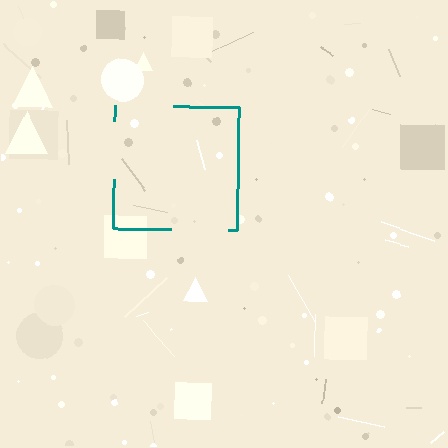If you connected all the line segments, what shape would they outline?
They would outline a square.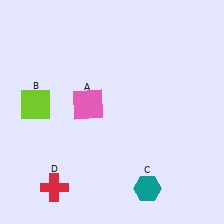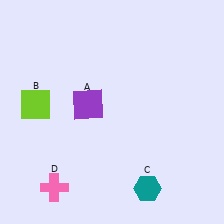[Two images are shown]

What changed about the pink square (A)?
In Image 1, A is pink. In Image 2, it changed to purple.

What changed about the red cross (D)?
In Image 1, D is red. In Image 2, it changed to pink.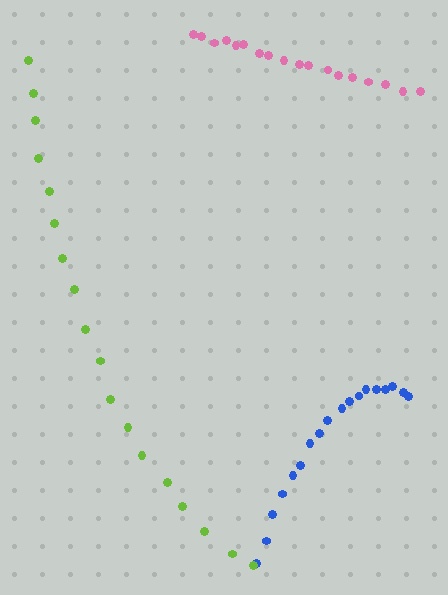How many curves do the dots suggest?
There are 3 distinct paths.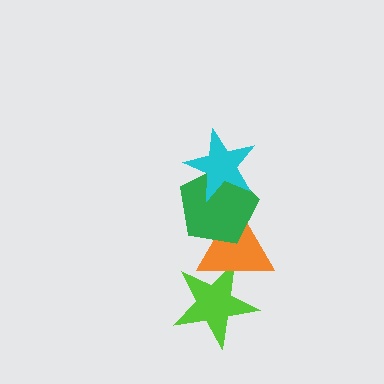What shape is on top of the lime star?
The orange triangle is on top of the lime star.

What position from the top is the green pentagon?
The green pentagon is 2nd from the top.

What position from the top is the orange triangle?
The orange triangle is 3rd from the top.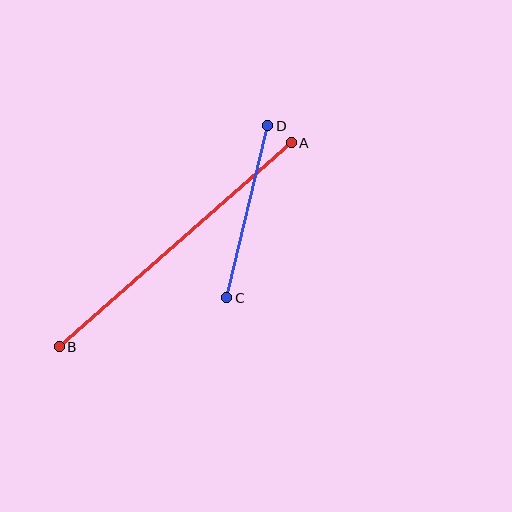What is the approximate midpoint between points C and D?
The midpoint is at approximately (247, 212) pixels.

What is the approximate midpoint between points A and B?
The midpoint is at approximately (175, 245) pixels.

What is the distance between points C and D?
The distance is approximately 177 pixels.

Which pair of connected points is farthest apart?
Points A and B are farthest apart.